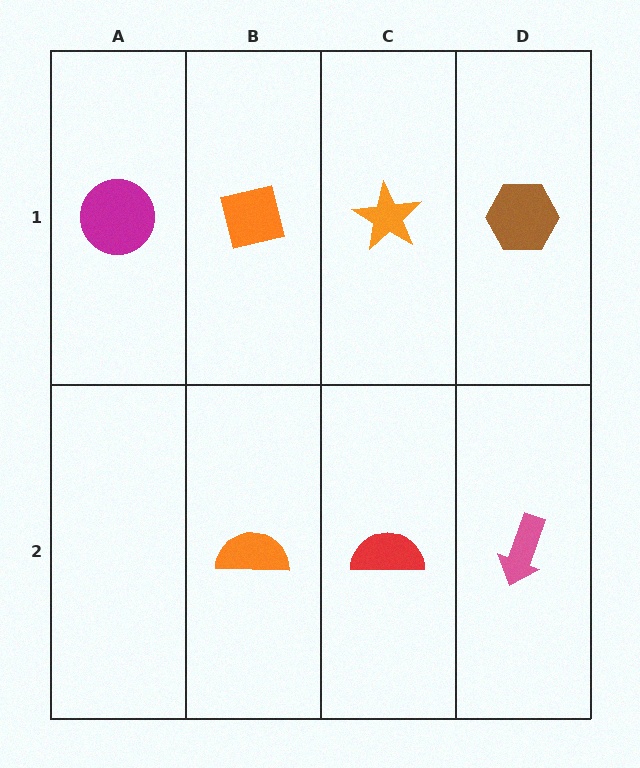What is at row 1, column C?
An orange star.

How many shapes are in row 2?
3 shapes.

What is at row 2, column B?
An orange semicircle.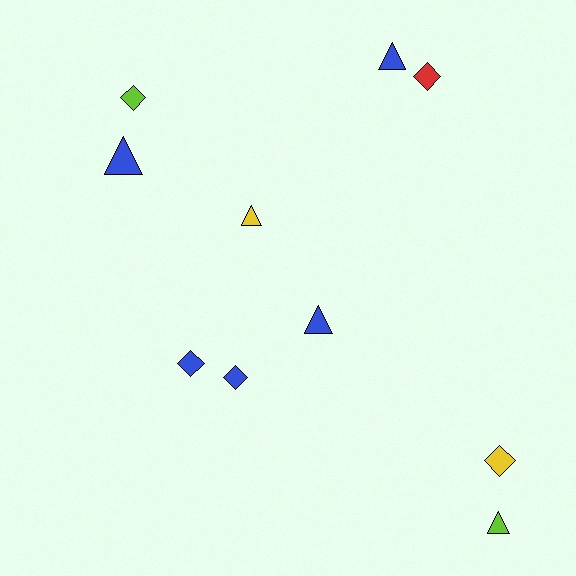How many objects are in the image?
There are 10 objects.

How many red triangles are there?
There are no red triangles.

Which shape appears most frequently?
Triangle, with 5 objects.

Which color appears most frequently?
Blue, with 5 objects.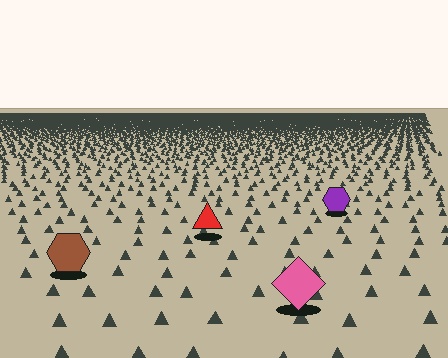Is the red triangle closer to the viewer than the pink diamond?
No. The pink diamond is closer — you can tell from the texture gradient: the ground texture is coarser near it.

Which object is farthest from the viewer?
The purple hexagon is farthest from the viewer. It appears smaller and the ground texture around it is denser.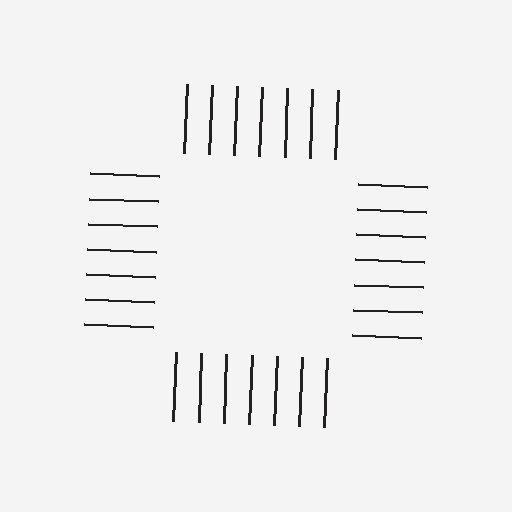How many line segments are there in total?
28 — 7 along each of the 4 edges.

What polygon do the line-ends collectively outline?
An illusory square — the line segments terminate on its edges but no continuous stroke is drawn.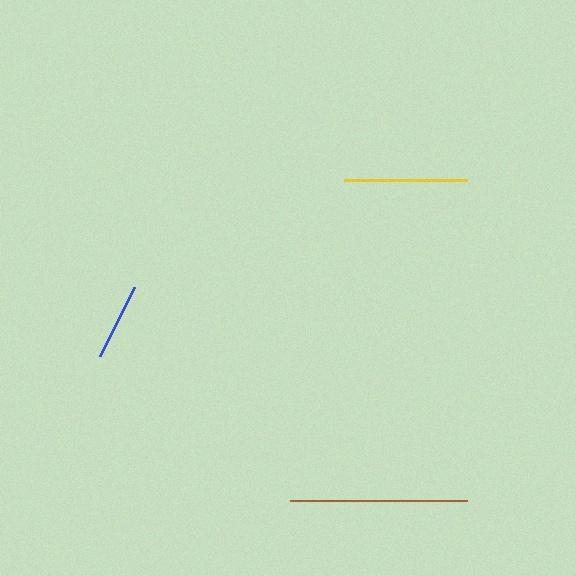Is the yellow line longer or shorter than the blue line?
The yellow line is longer than the blue line.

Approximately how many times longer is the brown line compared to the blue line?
The brown line is approximately 2.3 times the length of the blue line.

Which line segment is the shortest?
The blue line is the shortest at approximately 77 pixels.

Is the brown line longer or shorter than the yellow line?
The brown line is longer than the yellow line.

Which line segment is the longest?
The brown line is the longest at approximately 177 pixels.